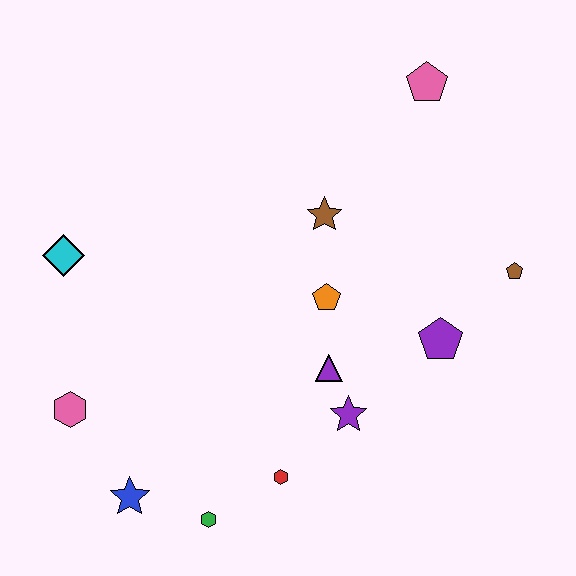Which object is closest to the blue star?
The green hexagon is closest to the blue star.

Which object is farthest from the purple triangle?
The pink pentagon is farthest from the purple triangle.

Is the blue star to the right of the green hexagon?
No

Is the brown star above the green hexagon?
Yes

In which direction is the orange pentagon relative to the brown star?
The orange pentagon is below the brown star.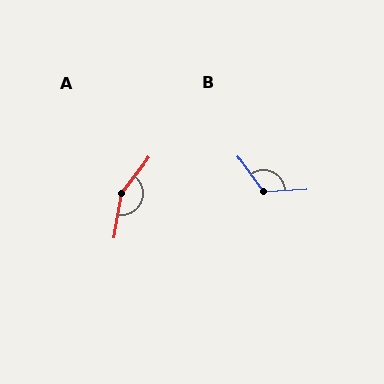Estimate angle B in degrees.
Approximately 123 degrees.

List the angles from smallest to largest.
B (123°), A (152°).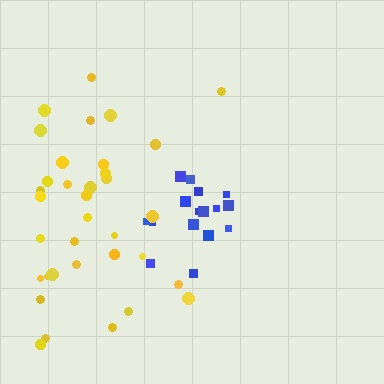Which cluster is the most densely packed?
Blue.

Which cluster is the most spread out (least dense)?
Yellow.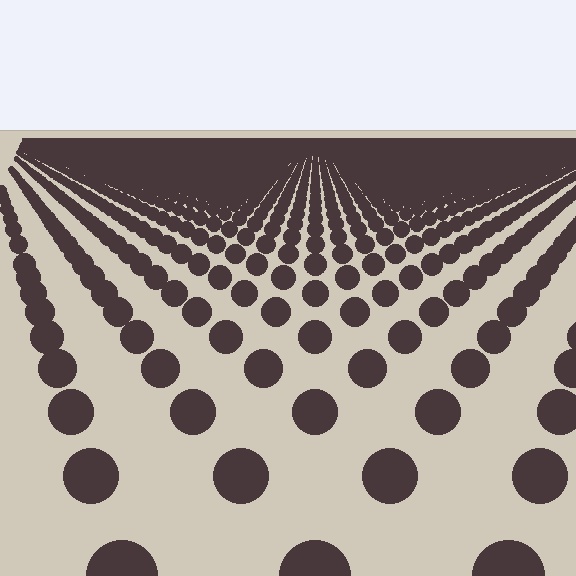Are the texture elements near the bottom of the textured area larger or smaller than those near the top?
Larger. Near the bottom, elements are closer to the viewer and appear at a bigger on-screen size.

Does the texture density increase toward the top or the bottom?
Density increases toward the top.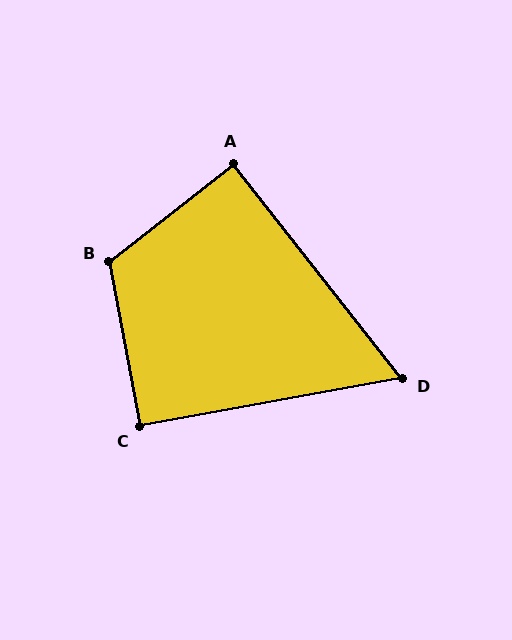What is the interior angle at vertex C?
Approximately 90 degrees (approximately right).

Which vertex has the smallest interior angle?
D, at approximately 62 degrees.